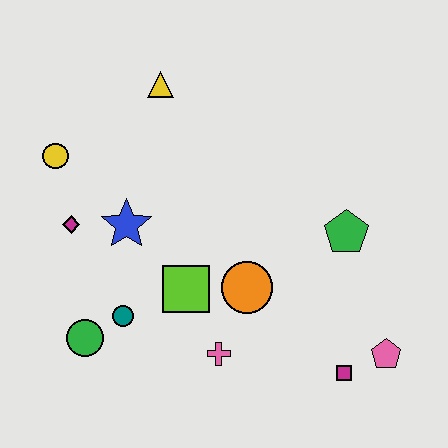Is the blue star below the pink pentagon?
No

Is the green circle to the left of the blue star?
Yes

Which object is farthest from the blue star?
The pink pentagon is farthest from the blue star.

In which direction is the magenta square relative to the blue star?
The magenta square is to the right of the blue star.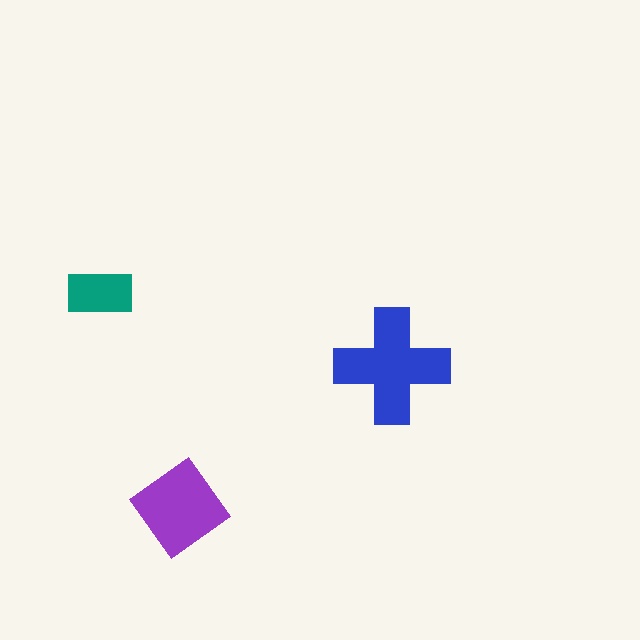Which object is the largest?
The blue cross.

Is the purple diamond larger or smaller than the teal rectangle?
Larger.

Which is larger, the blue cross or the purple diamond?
The blue cross.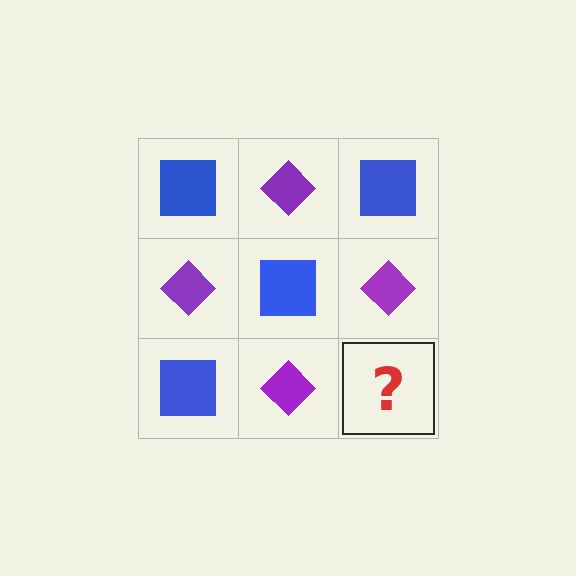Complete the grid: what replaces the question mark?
The question mark should be replaced with a blue square.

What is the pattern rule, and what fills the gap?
The rule is that it alternates blue square and purple diamond in a checkerboard pattern. The gap should be filled with a blue square.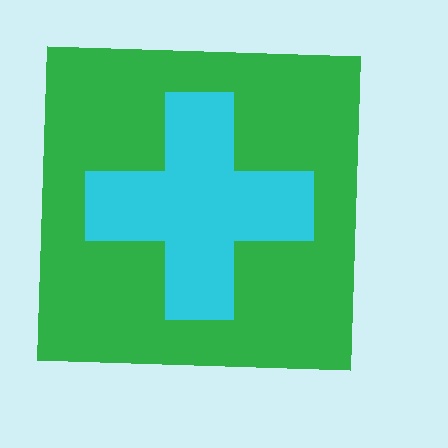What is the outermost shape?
The green square.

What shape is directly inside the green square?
The cyan cross.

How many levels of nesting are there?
2.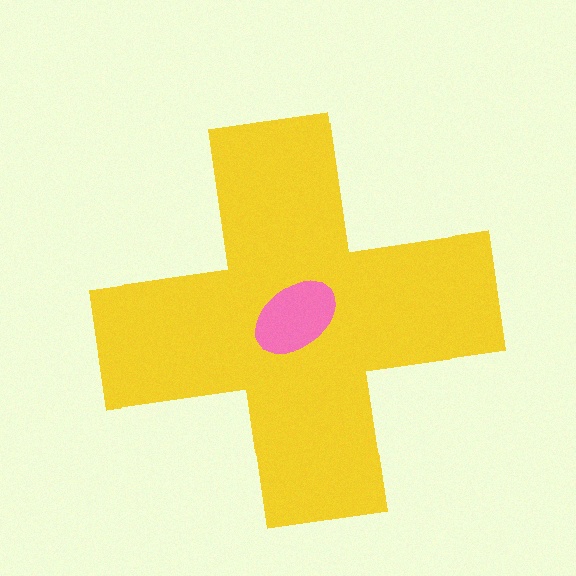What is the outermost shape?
The yellow cross.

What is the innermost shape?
The pink ellipse.